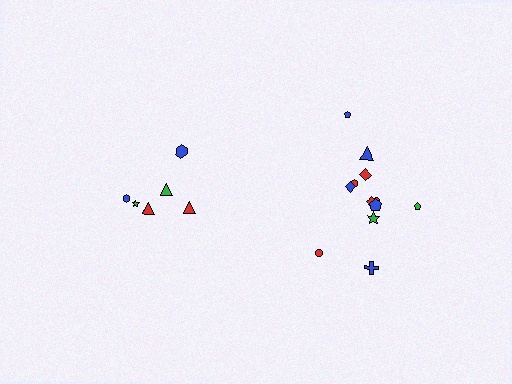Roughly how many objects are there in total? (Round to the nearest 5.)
Roughly 20 objects in total.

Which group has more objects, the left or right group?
The right group.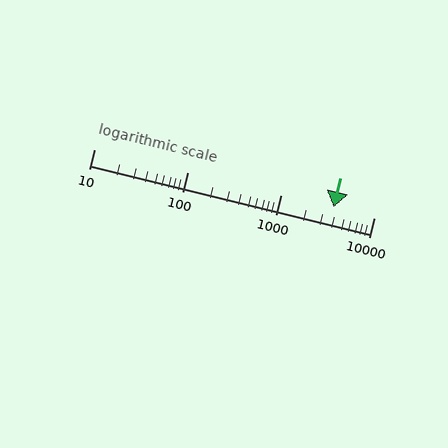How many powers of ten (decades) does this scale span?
The scale spans 3 decades, from 10 to 10000.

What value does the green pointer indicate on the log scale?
The pointer indicates approximately 3700.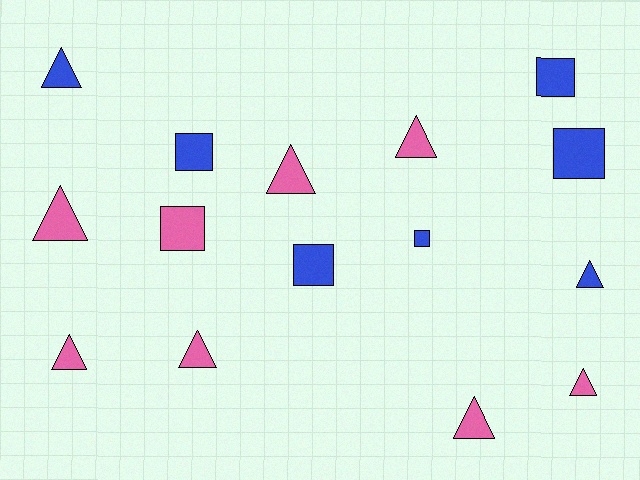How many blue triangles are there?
There are 2 blue triangles.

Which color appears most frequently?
Pink, with 8 objects.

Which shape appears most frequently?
Triangle, with 9 objects.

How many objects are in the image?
There are 15 objects.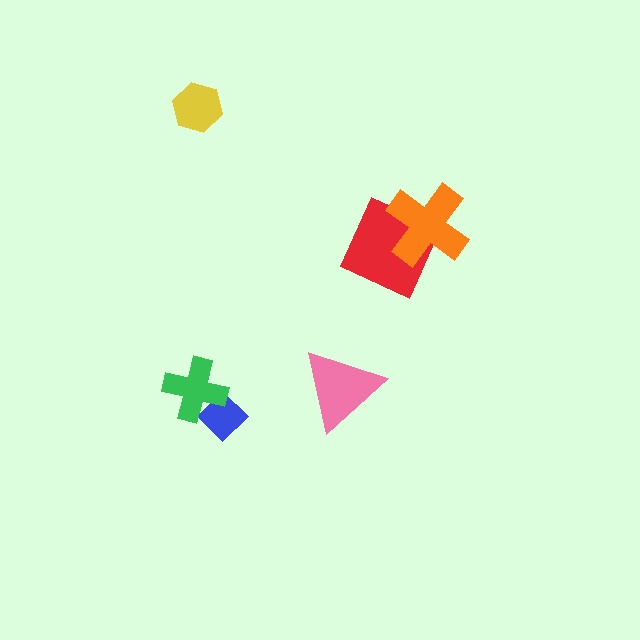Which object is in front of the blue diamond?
The green cross is in front of the blue diamond.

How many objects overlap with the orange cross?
1 object overlaps with the orange cross.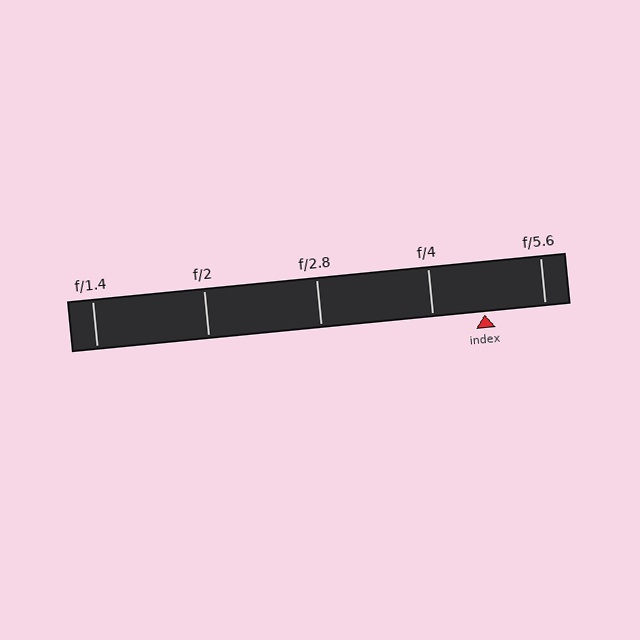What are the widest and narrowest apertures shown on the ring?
The widest aperture shown is f/1.4 and the narrowest is f/5.6.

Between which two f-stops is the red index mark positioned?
The index mark is between f/4 and f/5.6.